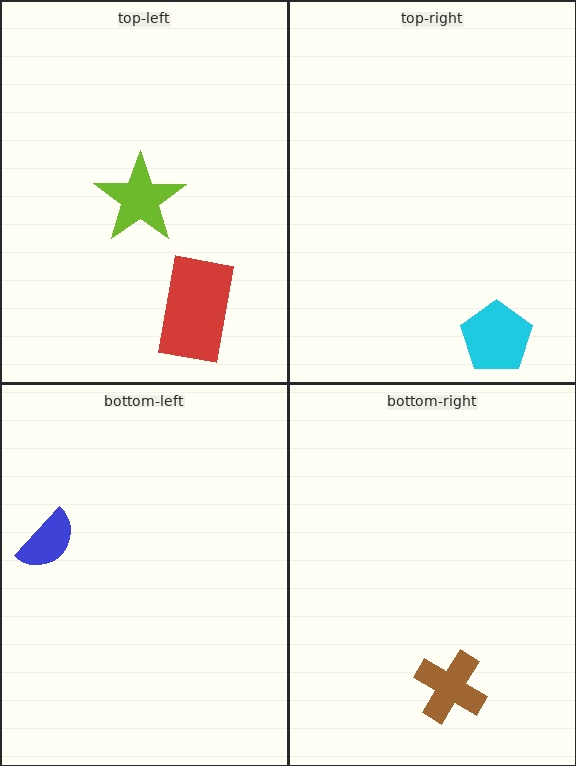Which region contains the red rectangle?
The top-left region.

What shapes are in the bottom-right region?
The brown cross.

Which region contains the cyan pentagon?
The top-right region.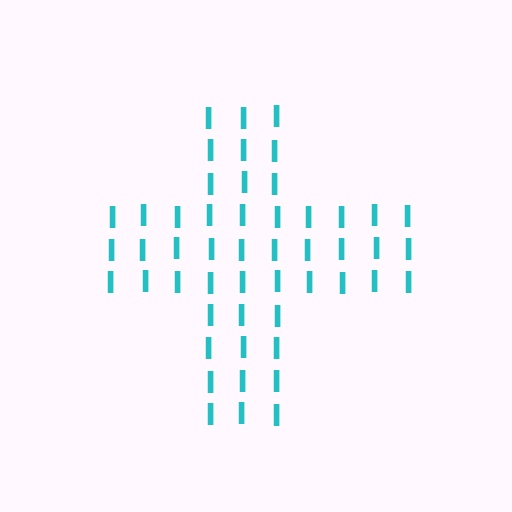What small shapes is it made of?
It is made of small letter I's.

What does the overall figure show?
The overall figure shows a cross.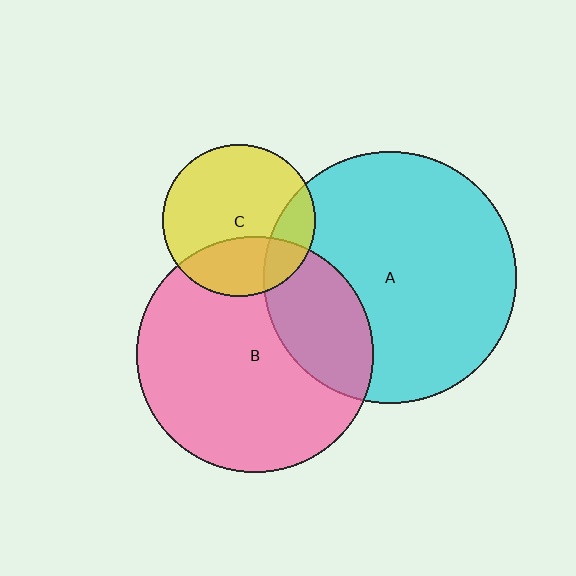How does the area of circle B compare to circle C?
Approximately 2.4 times.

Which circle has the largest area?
Circle A (cyan).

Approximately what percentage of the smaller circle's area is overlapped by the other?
Approximately 20%.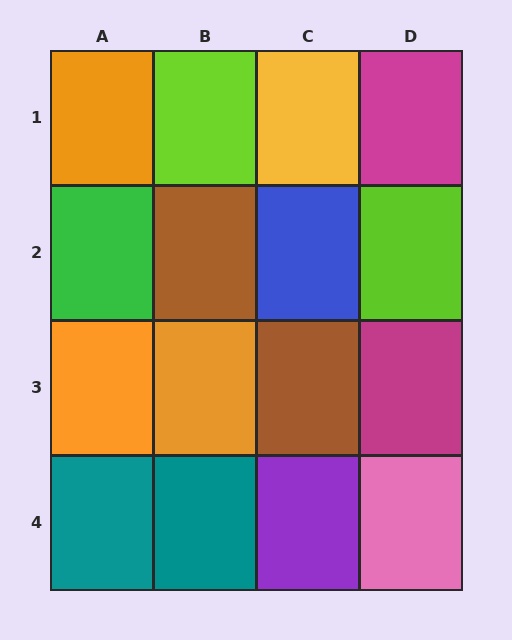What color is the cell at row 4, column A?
Teal.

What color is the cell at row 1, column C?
Yellow.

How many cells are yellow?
1 cell is yellow.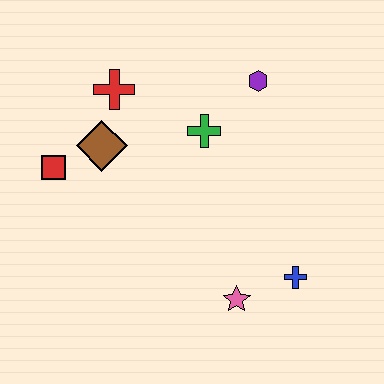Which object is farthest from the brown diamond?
The blue cross is farthest from the brown diamond.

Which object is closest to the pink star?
The blue cross is closest to the pink star.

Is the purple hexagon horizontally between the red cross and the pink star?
No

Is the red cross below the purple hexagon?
Yes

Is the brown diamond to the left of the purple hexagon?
Yes